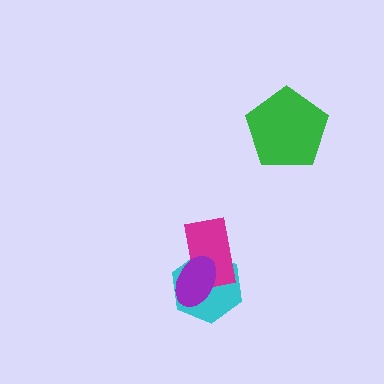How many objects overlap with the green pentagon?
0 objects overlap with the green pentagon.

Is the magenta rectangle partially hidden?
Yes, it is partially covered by another shape.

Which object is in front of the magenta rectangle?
The purple ellipse is in front of the magenta rectangle.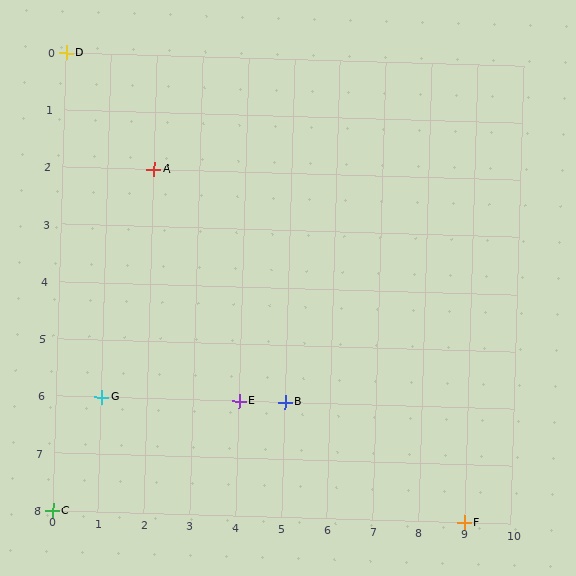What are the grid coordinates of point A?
Point A is at grid coordinates (2, 2).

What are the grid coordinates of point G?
Point G is at grid coordinates (1, 6).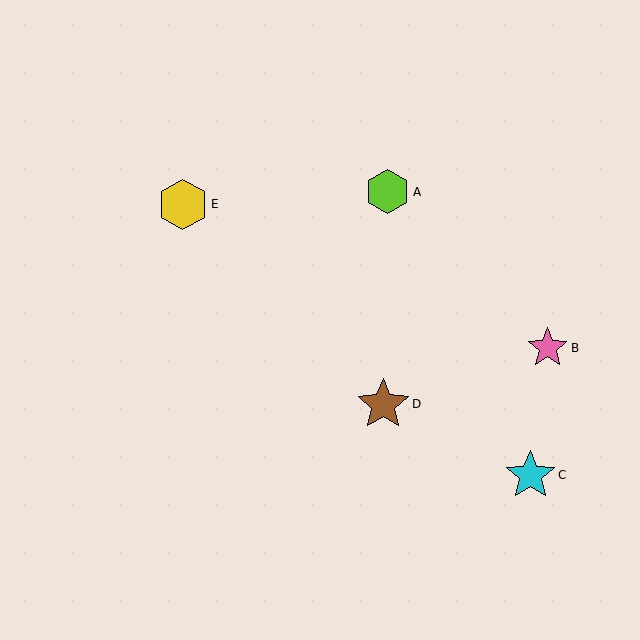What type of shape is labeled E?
Shape E is a yellow hexagon.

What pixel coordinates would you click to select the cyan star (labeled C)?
Click at (530, 475) to select the cyan star C.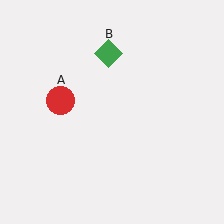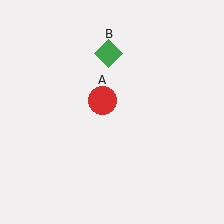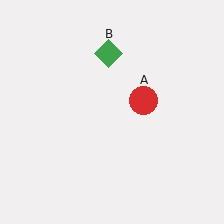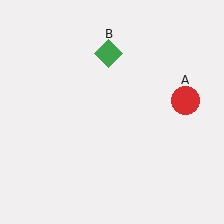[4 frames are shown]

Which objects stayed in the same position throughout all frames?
Green diamond (object B) remained stationary.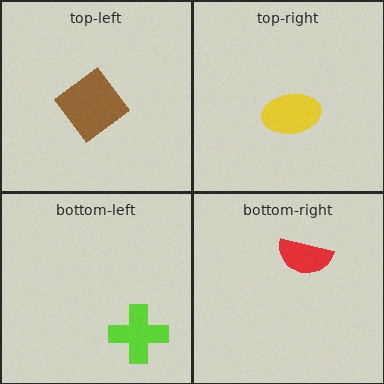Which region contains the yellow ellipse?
The top-right region.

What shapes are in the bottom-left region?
The lime cross.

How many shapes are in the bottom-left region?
1.